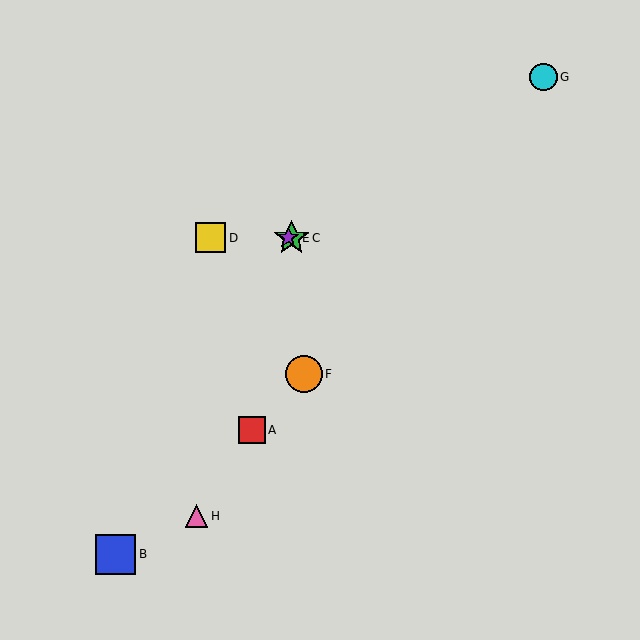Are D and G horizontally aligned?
No, D is at y≈238 and G is at y≈77.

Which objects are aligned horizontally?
Objects C, D, E are aligned horizontally.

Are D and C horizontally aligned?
Yes, both are at y≈238.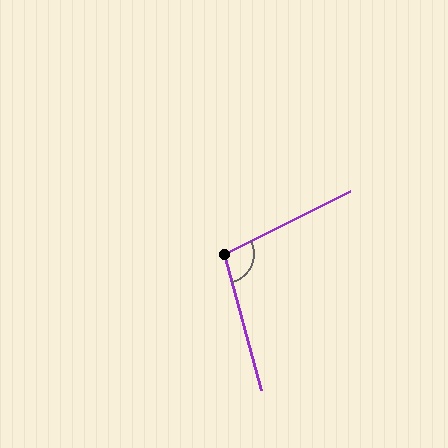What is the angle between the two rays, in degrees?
Approximately 101 degrees.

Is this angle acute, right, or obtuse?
It is obtuse.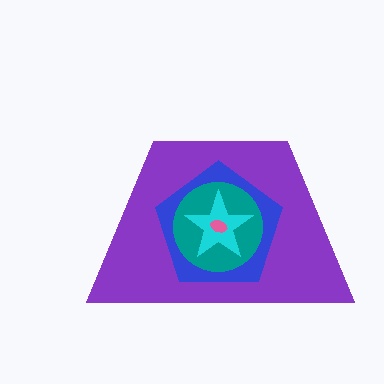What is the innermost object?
The pink ellipse.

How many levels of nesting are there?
5.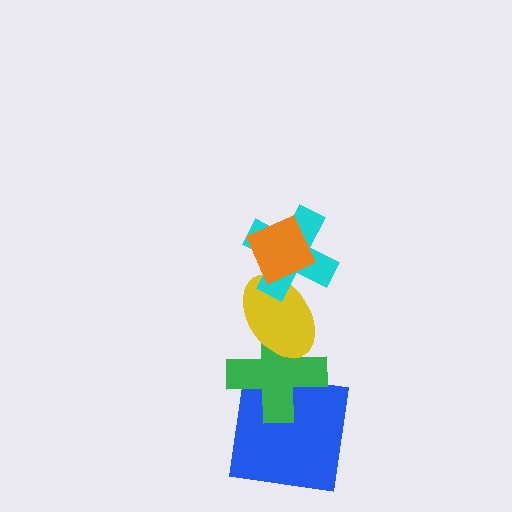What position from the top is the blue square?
The blue square is 5th from the top.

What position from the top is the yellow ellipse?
The yellow ellipse is 3rd from the top.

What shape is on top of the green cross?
The yellow ellipse is on top of the green cross.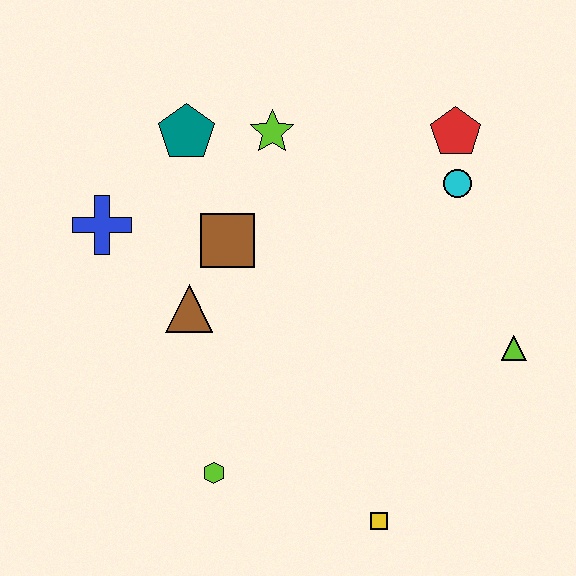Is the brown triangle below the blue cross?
Yes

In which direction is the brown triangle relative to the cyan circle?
The brown triangle is to the left of the cyan circle.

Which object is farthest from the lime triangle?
The blue cross is farthest from the lime triangle.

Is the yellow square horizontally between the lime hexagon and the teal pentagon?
No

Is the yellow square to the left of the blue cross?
No